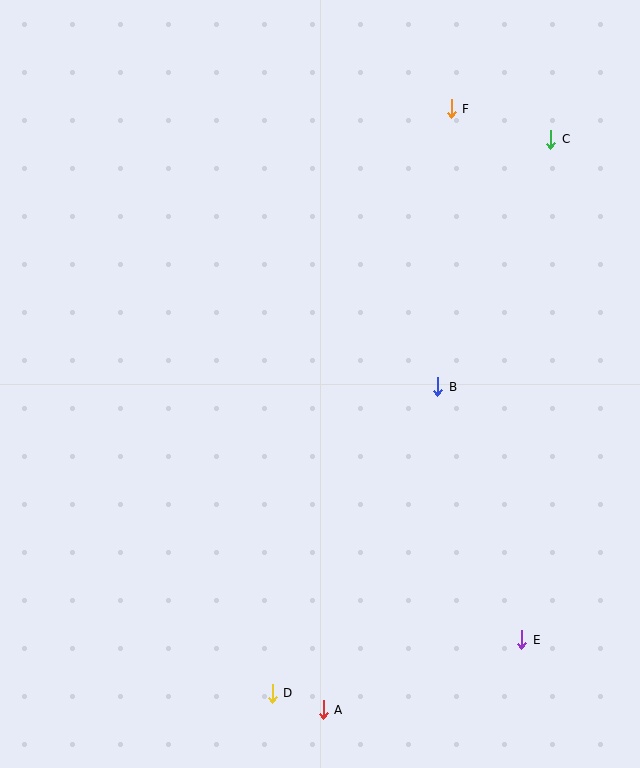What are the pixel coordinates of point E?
Point E is at (522, 640).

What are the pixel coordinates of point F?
Point F is at (451, 109).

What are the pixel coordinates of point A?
Point A is at (323, 710).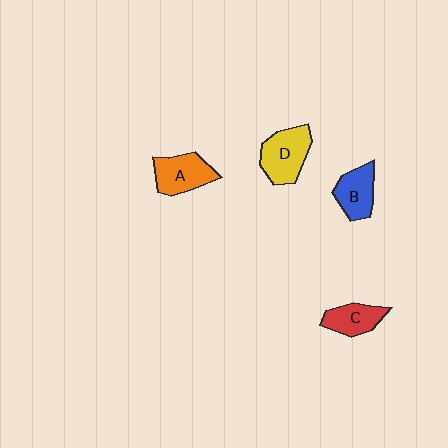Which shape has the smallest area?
Shape C (red).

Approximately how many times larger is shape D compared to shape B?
Approximately 1.3 times.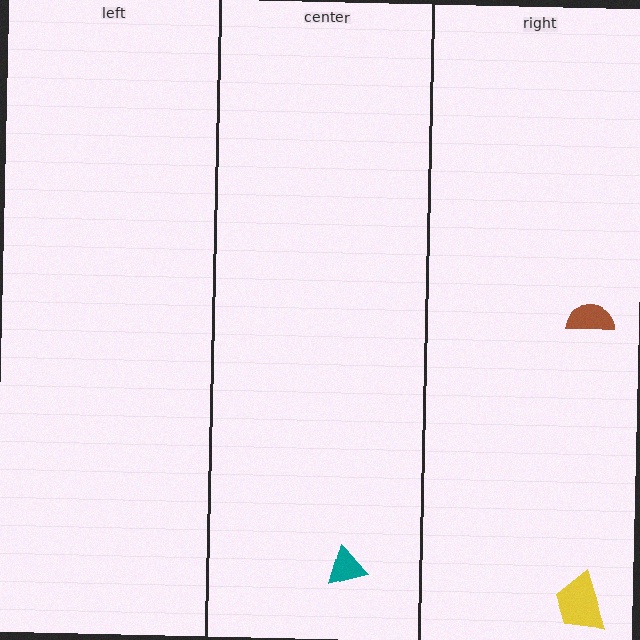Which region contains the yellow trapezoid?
The right region.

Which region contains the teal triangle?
The center region.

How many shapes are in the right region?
2.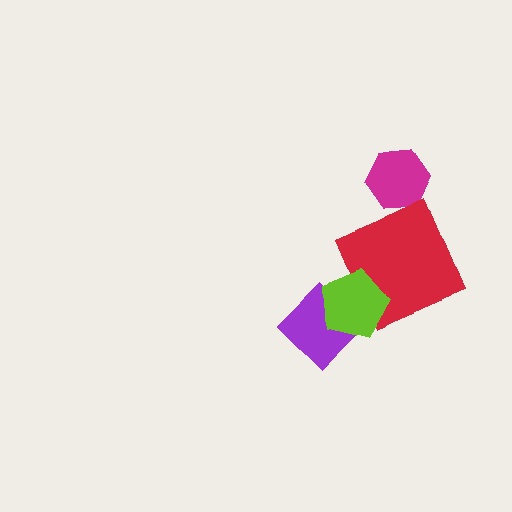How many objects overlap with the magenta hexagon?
0 objects overlap with the magenta hexagon.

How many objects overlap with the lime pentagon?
2 objects overlap with the lime pentagon.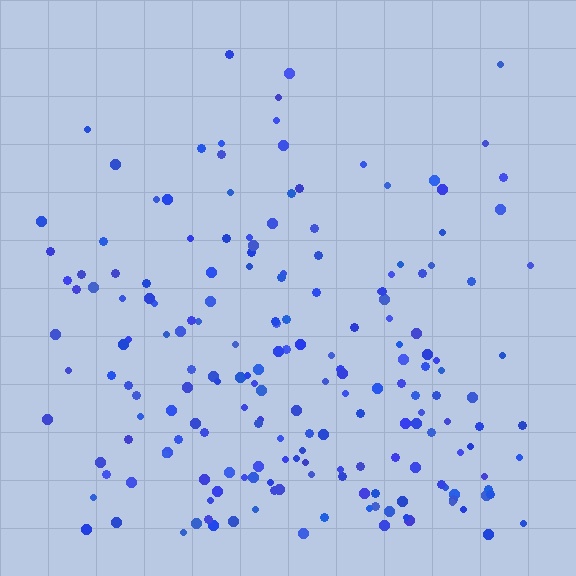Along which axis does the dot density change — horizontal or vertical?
Vertical.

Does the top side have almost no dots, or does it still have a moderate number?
Still a moderate number, just noticeably fewer than the bottom.